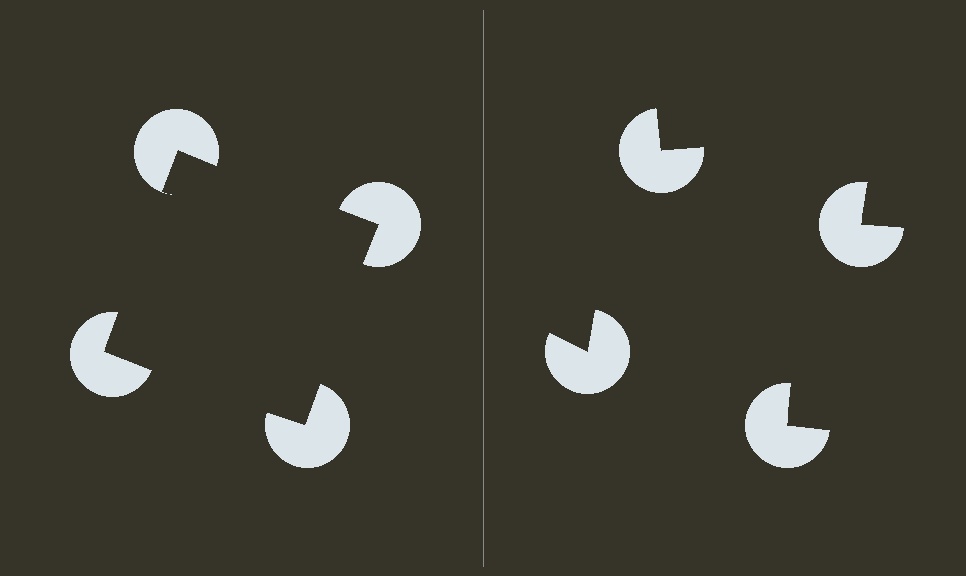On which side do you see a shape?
An illusory square appears on the left side. On the right side the wedge cuts are rotated, so no coherent shape forms.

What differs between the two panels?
The pac-man discs are positioned identically on both sides; only the wedge orientations differ. On the left they align to a square; on the right they are misaligned.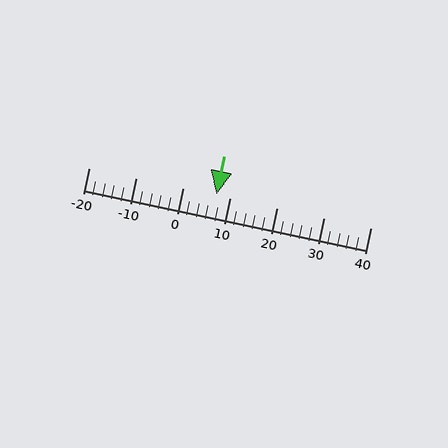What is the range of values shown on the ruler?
The ruler shows values from -20 to 40.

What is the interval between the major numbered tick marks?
The major tick marks are spaced 10 units apart.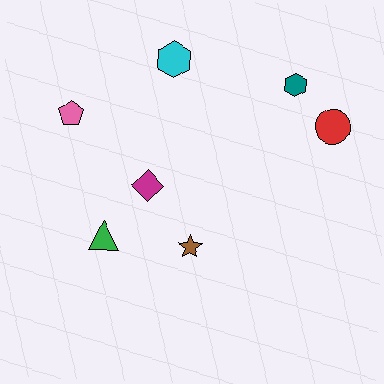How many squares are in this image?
There are no squares.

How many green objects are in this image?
There is 1 green object.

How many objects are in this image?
There are 7 objects.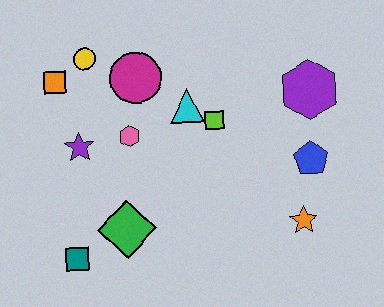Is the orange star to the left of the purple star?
No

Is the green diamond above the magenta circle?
No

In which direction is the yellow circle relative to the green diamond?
The yellow circle is above the green diamond.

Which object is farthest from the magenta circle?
The orange star is farthest from the magenta circle.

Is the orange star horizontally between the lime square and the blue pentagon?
Yes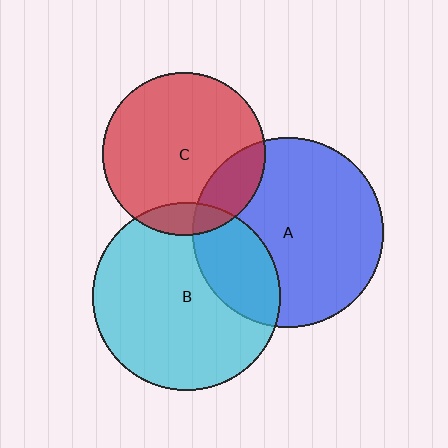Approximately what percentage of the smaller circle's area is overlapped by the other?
Approximately 25%.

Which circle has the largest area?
Circle A (blue).